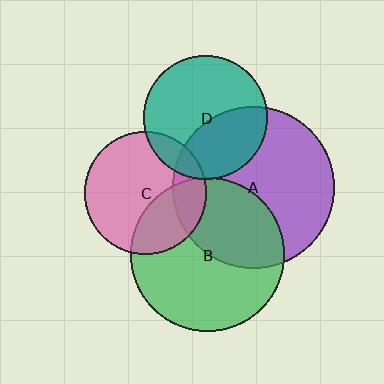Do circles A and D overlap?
Yes.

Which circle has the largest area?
Circle A (purple).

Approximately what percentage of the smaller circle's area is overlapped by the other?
Approximately 40%.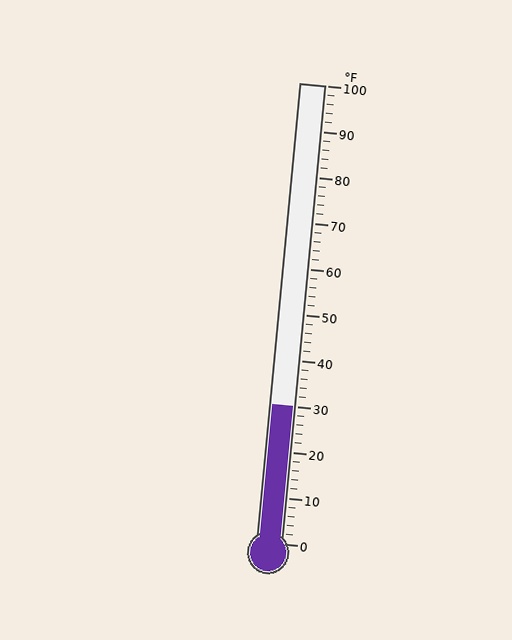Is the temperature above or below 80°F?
The temperature is below 80°F.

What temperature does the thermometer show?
The thermometer shows approximately 30°F.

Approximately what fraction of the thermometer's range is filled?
The thermometer is filled to approximately 30% of its range.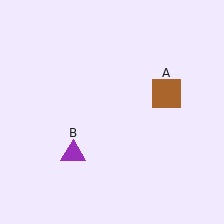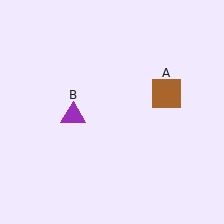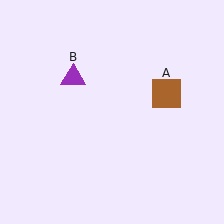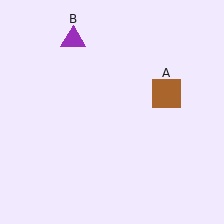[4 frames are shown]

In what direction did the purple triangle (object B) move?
The purple triangle (object B) moved up.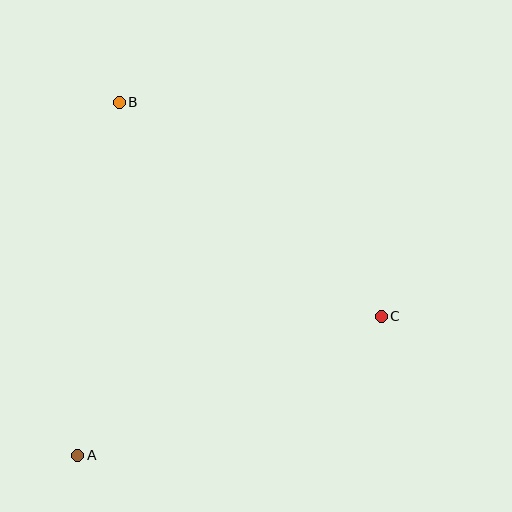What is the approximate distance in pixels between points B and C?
The distance between B and C is approximately 338 pixels.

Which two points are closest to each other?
Points A and C are closest to each other.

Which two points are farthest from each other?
Points A and B are farthest from each other.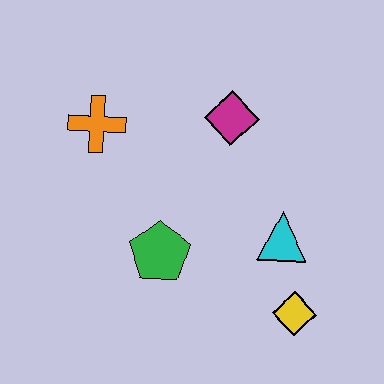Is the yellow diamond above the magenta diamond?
No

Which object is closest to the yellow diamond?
The cyan triangle is closest to the yellow diamond.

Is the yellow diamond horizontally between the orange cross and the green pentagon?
No